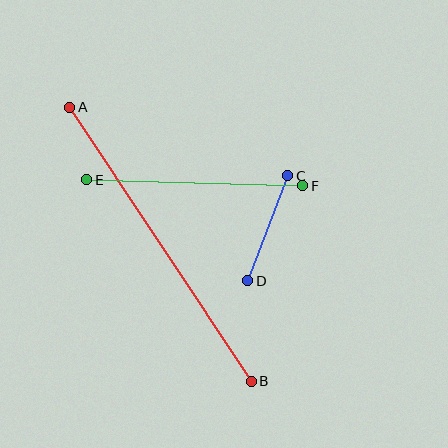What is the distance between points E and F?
The distance is approximately 216 pixels.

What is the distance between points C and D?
The distance is approximately 112 pixels.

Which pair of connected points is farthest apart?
Points A and B are farthest apart.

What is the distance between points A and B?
The distance is approximately 329 pixels.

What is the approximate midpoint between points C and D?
The midpoint is at approximately (268, 228) pixels.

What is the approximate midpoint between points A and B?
The midpoint is at approximately (160, 244) pixels.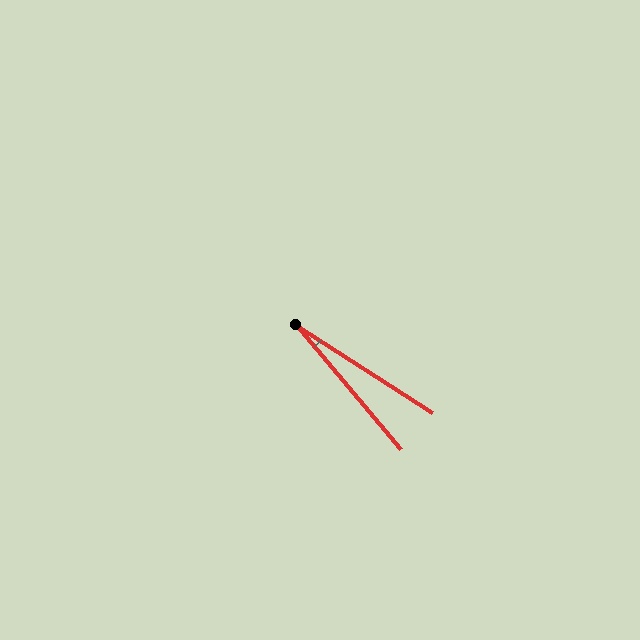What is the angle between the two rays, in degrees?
Approximately 17 degrees.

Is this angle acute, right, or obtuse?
It is acute.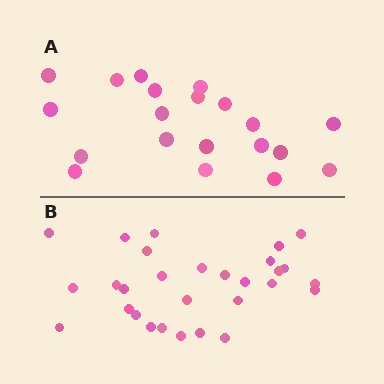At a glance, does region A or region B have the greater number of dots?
Region B (the bottom region) has more dots.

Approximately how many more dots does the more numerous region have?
Region B has roughly 8 or so more dots than region A.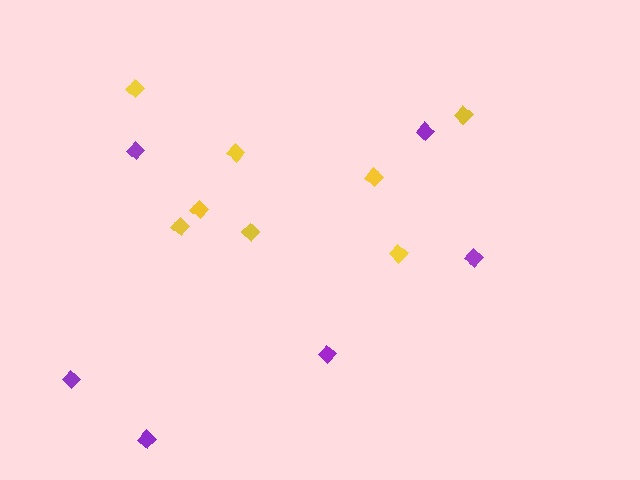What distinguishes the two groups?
There are 2 groups: one group of purple diamonds (6) and one group of yellow diamonds (8).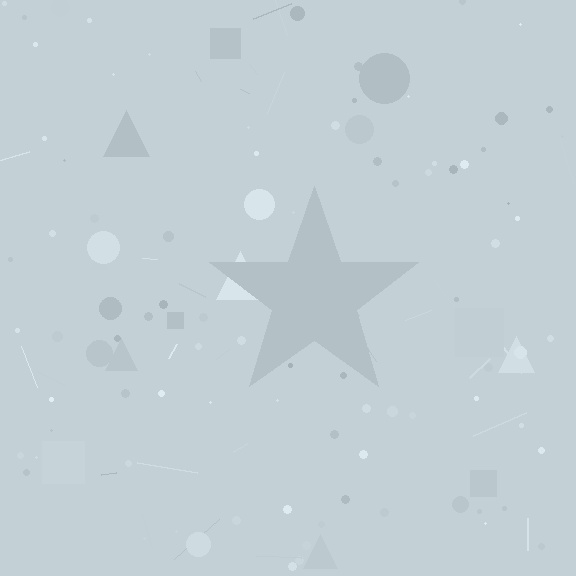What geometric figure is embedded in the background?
A star is embedded in the background.